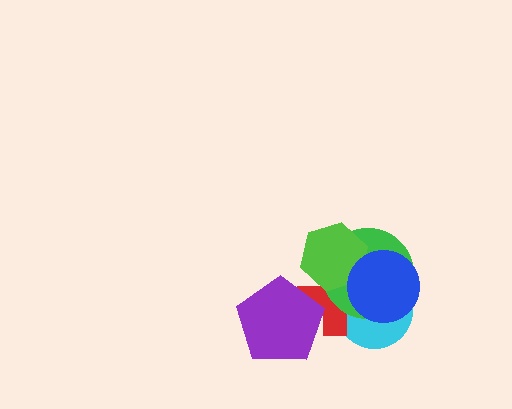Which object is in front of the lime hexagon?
The blue circle is in front of the lime hexagon.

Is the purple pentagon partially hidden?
No, no other shape covers it.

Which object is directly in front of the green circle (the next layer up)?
The lime hexagon is directly in front of the green circle.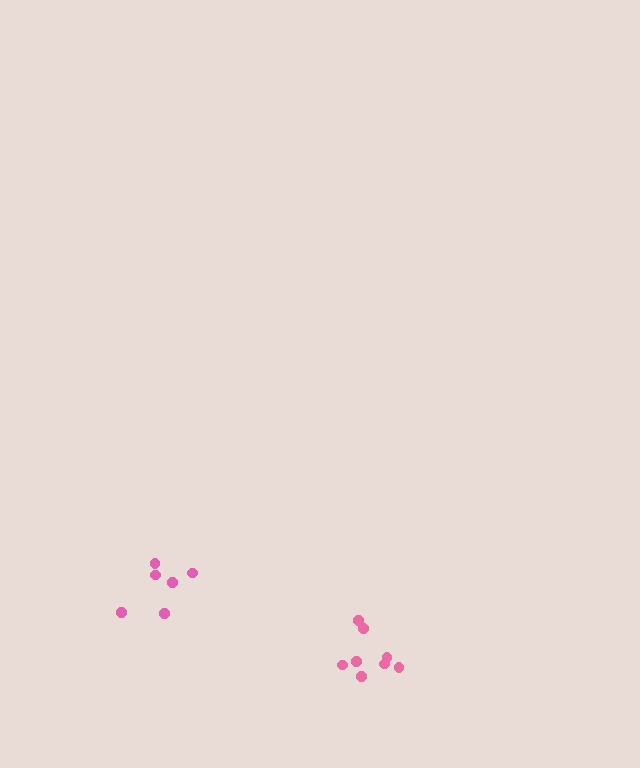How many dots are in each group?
Group 1: 8 dots, Group 2: 6 dots (14 total).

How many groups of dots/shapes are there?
There are 2 groups.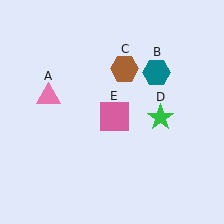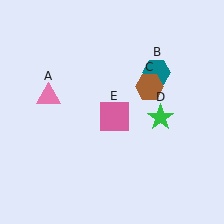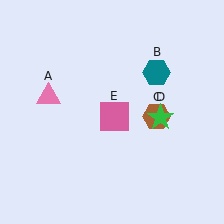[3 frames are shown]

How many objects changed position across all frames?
1 object changed position: brown hexagon (object C).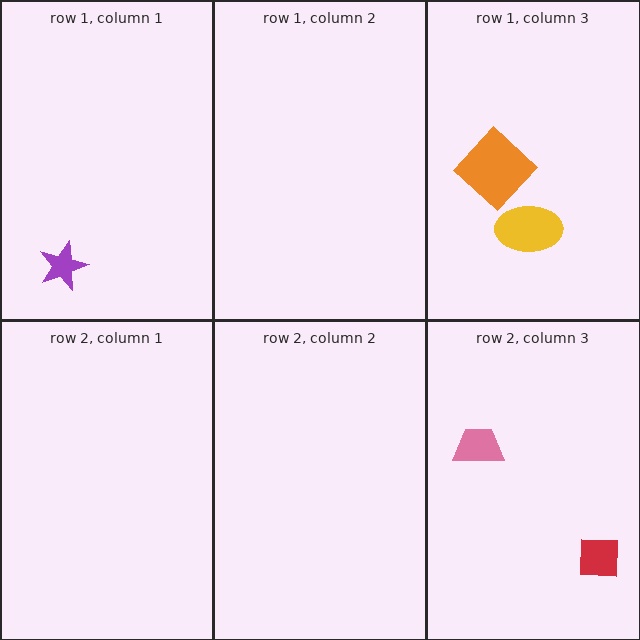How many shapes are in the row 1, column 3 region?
2.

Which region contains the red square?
The row 2, column 3 region.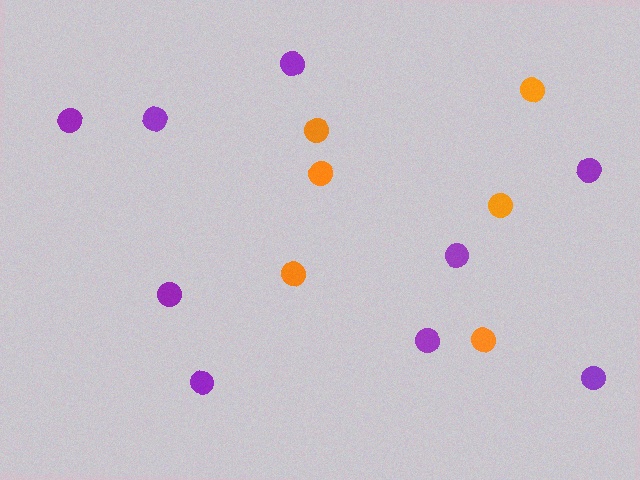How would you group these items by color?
There are 2 groups: one group of orange circles (6) and one group of purple circles (9).